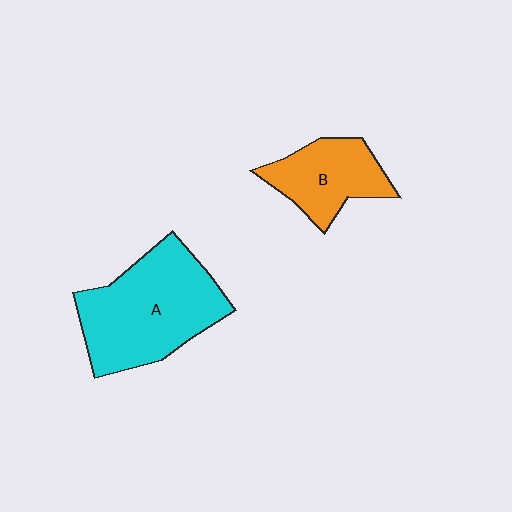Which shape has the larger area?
Shape A (cyan).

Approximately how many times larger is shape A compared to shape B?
Approximately 1.8 times.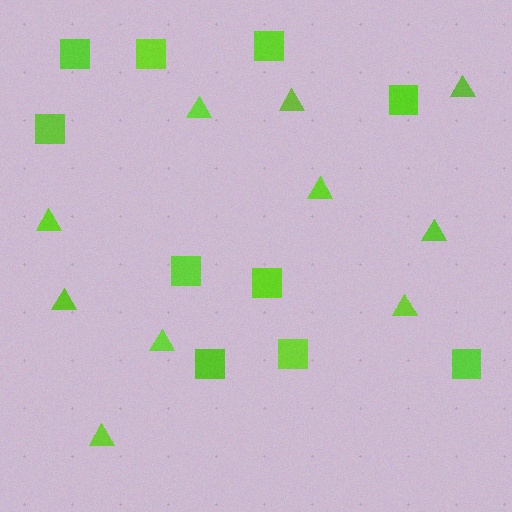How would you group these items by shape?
There are 2 groups: one group of squares (10) and one group of triangles (10).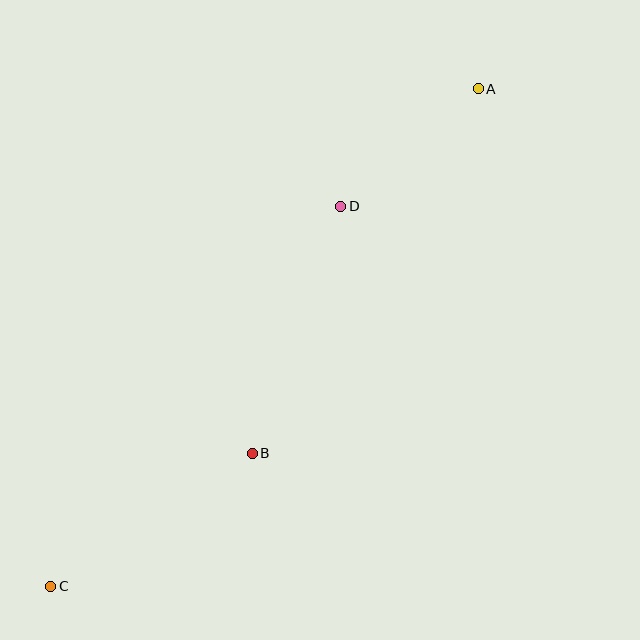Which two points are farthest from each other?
Points A and C are farthest from each other.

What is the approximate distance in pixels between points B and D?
The distance between B and D is approximately 262 pixels.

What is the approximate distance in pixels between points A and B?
The distance between A and B is approximately 429 pixels.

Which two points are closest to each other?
Points A and D are closest to each other.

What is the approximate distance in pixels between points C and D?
The distance between C and D is approximately 478 pixels.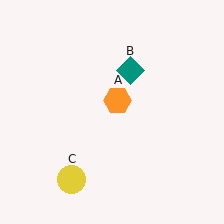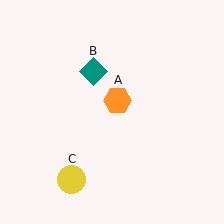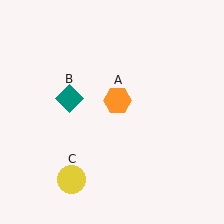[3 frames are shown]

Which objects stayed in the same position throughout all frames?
Orange hexagon (object A) and yellow circle (object C) remained stationary.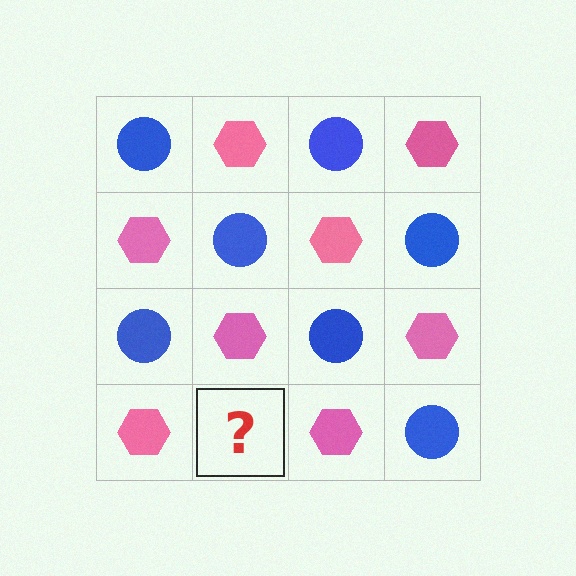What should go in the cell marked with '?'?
The missing cell should contain a blue circle.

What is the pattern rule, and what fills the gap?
The rule is that it alternates blue circle and pink hexagon in a checkerboard pattern. The gap should be filled with a blue circle.